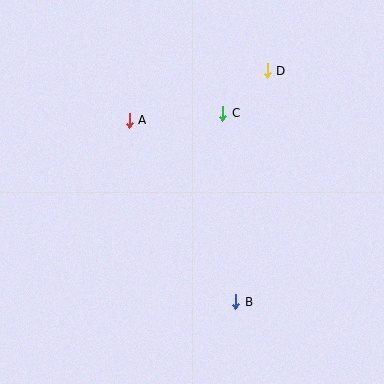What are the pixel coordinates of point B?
Point B is at (236, 302).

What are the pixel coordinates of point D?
Point D is at (267, 71).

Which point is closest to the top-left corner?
Point A is closest to the top-left corner.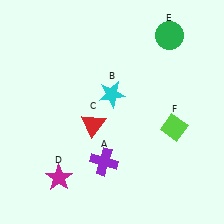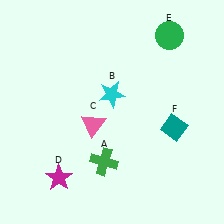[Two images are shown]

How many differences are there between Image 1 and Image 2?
There are 3 differences between the two images.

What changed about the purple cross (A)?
In Image 1, A is purple. In Image 2, it changed to green.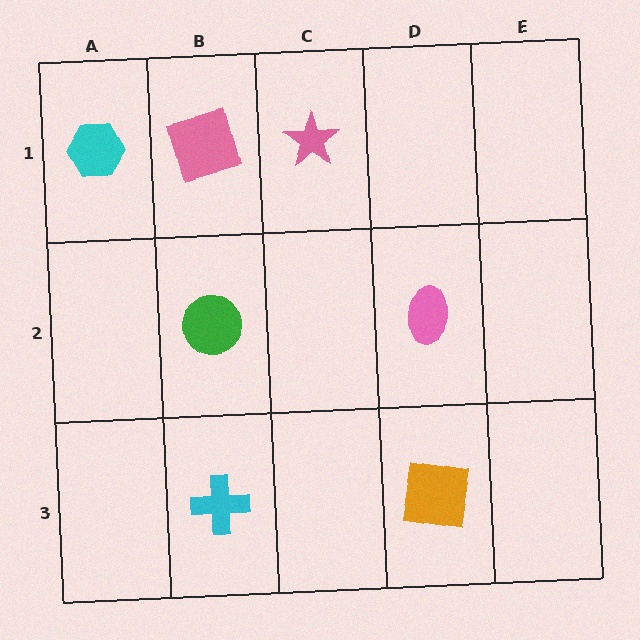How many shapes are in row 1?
3 shapes.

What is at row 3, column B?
A cyan cross.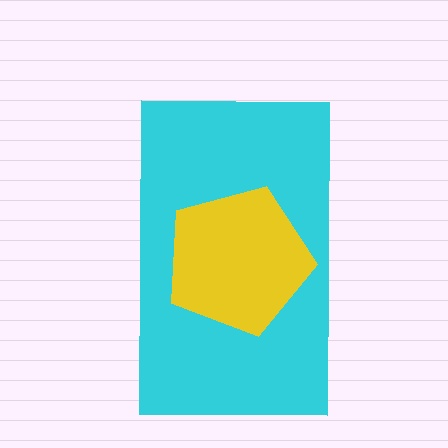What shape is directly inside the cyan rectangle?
The yellow pentagon.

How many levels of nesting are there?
2.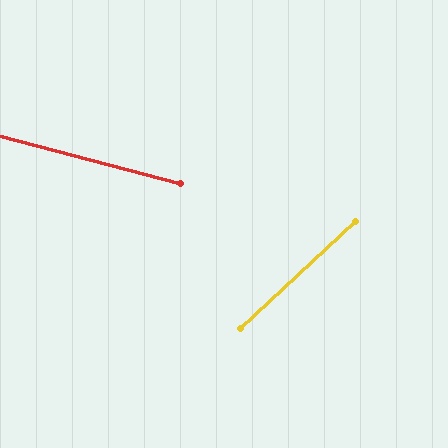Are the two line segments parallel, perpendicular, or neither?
Neither parallel nor perpendicular — they differ by about 57°.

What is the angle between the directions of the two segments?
Approximately 57 degrees.